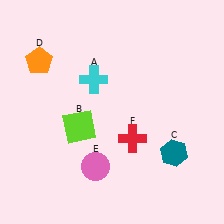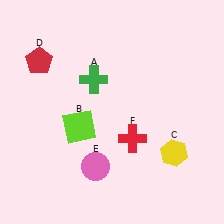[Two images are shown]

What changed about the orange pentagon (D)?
In Image 1, D is orange. In Image 2, it changed to red.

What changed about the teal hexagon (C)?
In Image 1, C is teal. In Image 2, it changed to yellow.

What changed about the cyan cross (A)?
In Image 1, A is cyan. In Image 2, it changed to green.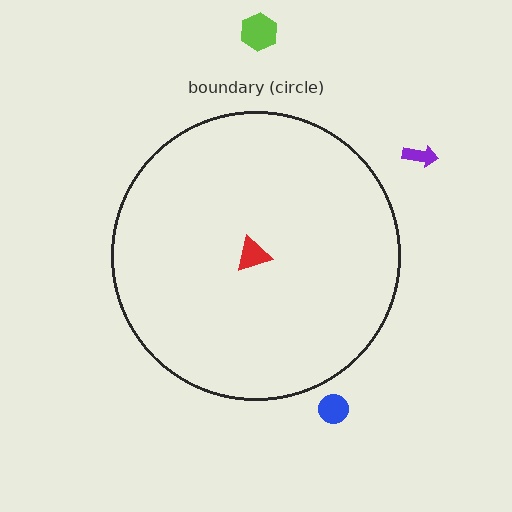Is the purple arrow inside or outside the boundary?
Outside.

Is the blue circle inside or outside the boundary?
Outside.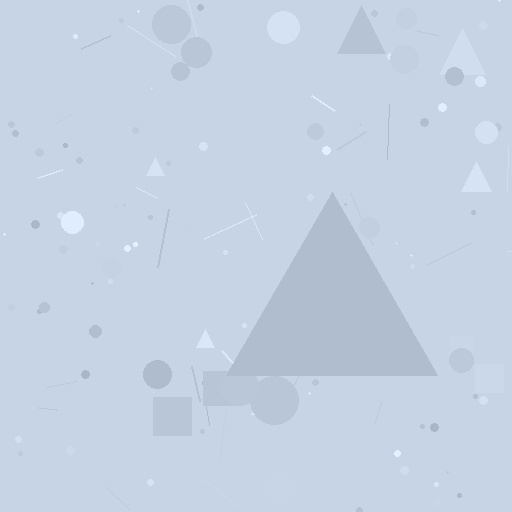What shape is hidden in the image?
A triangle is hidden in the image.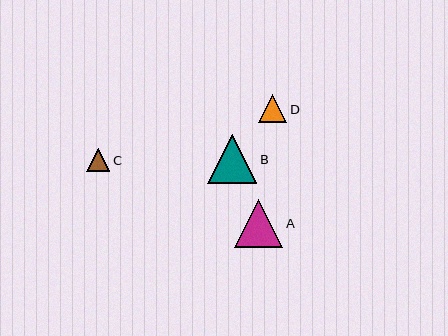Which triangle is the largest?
Triangle B is the largest with a size of approximately 49 pixels.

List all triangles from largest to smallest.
From largest to smallest: B, A, D, C.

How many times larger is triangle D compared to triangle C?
Triangle D is approximately 1.2 times the size of triangle C.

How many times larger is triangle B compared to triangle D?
Triangle B is approximately 1.7 times the size of triangle D.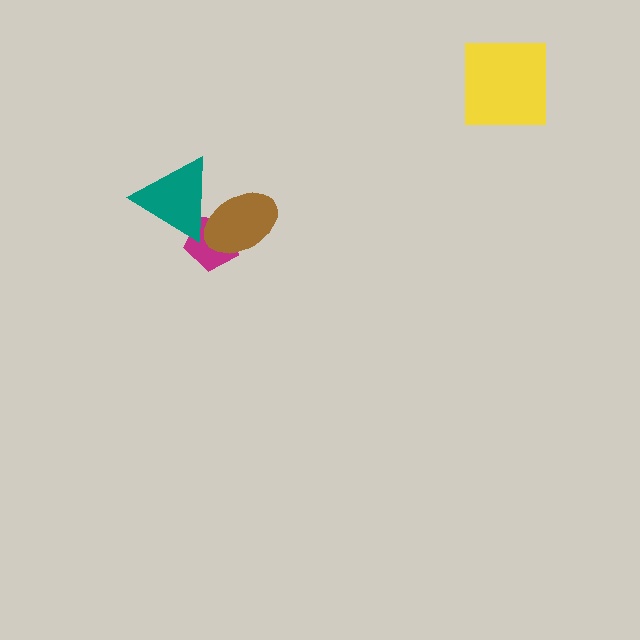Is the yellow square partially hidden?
No, no other shape covers it.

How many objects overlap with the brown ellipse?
2 objects overlap with the brown ellipse.